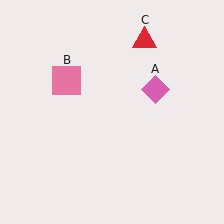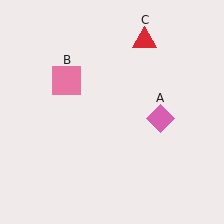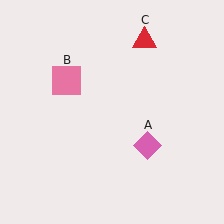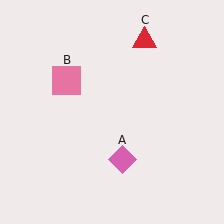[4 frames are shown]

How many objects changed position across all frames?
1 object changed position: pink diamond (object A).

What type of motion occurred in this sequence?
The pink diamond (object A) rotated clockwise around the center of the scene.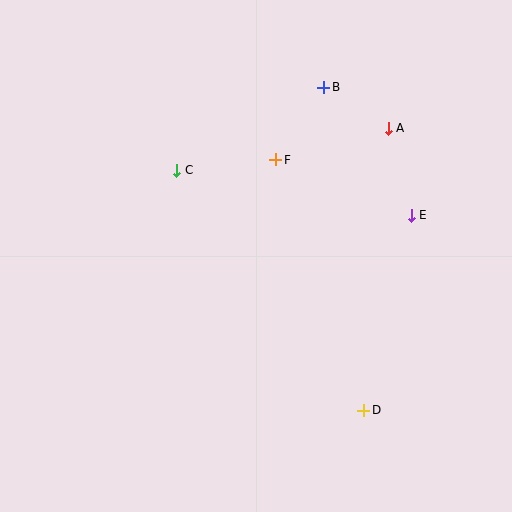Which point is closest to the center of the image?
Point F at (276, 160) is closest to the center.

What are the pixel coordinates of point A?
Point A is at (388, 128).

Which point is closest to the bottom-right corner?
Point D is closest to the bottom-right corner.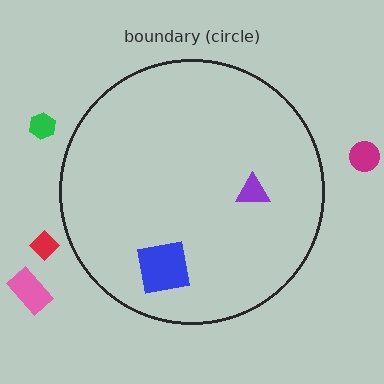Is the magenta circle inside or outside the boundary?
Outside.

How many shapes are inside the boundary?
2 inside, 4 outside.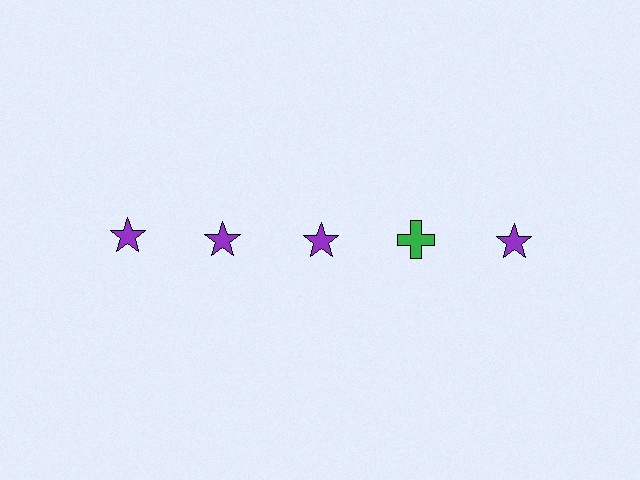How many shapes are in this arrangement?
There are 5 shapes arranged in a grid pattern.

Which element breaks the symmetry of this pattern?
The green cross in the top row, second from right column breaks the symmetry. All other shapes are purple stars.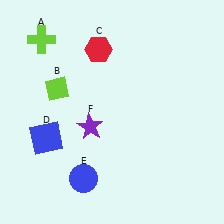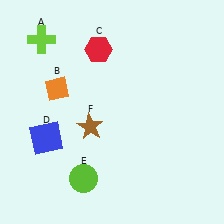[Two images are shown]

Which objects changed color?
B changed from lime to orange. E changed from blue to lime. F changed from purple to brown.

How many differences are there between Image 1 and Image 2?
There are 3 differences between the two images.